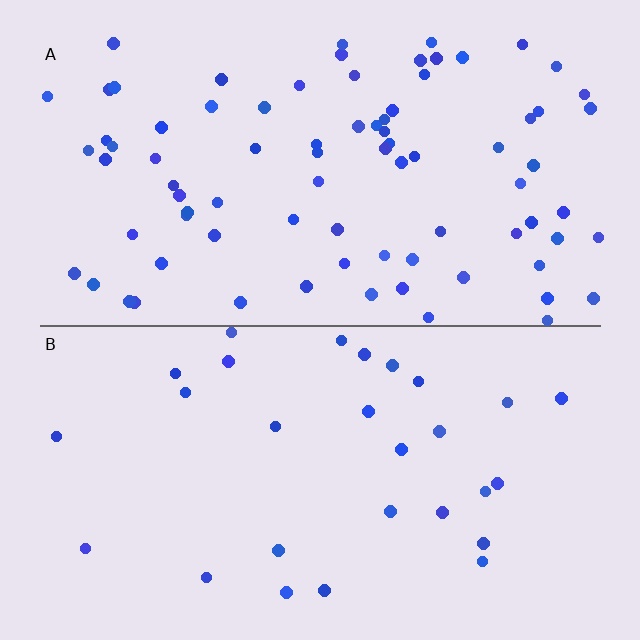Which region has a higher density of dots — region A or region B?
A (the top).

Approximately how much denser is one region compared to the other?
Approximately 2.8× — region A over region B.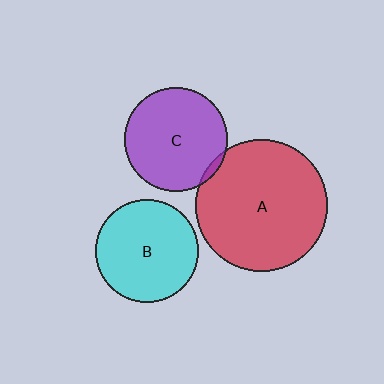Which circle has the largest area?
Circle A (red).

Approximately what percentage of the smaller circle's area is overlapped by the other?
Approximately 5%.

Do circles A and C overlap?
Yes.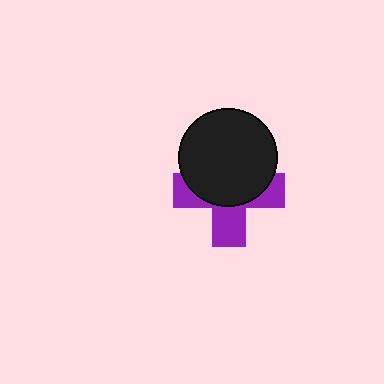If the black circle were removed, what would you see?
You would see the complete purple cross.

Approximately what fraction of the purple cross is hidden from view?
Roughly 56% of the purple cross is hidden behind the black circle.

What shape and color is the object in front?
The object in front is a black circle.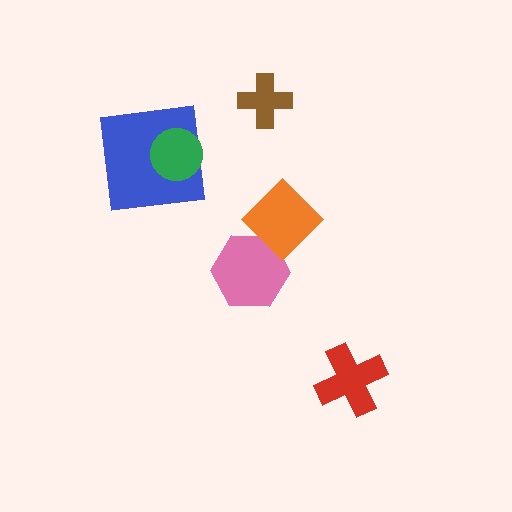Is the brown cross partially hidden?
No, no other shape covers it.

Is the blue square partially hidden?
Yes, it is partially covered by another shape.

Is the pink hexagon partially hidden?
Yes, it is partially covered by another shape.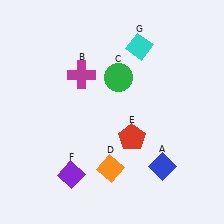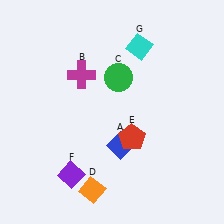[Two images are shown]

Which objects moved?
The objects that moved are: the blue diamond (A), the orange diamond (D).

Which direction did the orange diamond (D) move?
The orange diamond (D) moved down.